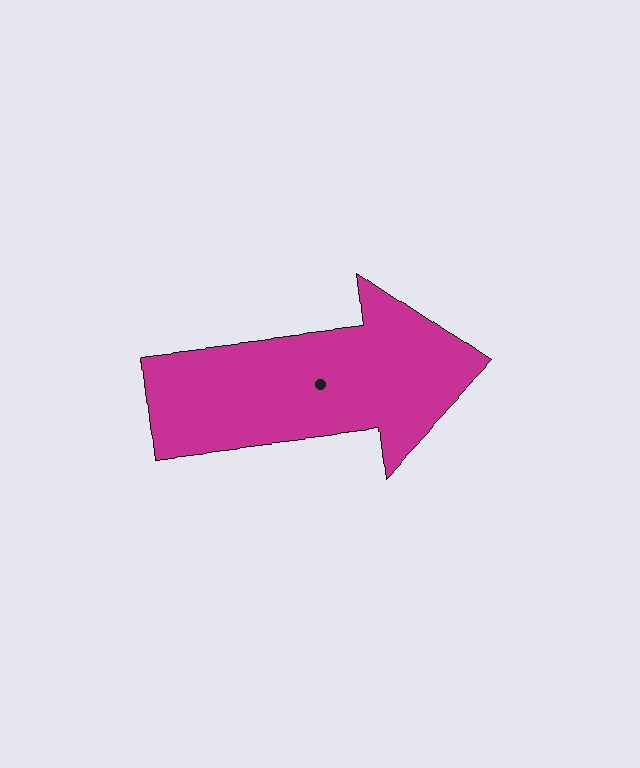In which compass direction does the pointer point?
East.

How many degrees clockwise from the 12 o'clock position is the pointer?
Approximately 83 degrees.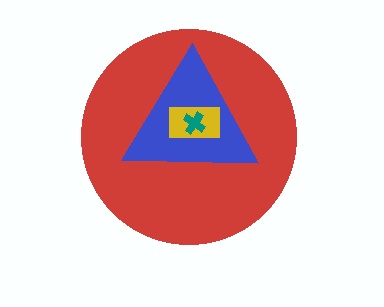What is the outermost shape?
The red circle.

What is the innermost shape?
The teal cross.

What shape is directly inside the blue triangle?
The yellow rectangle.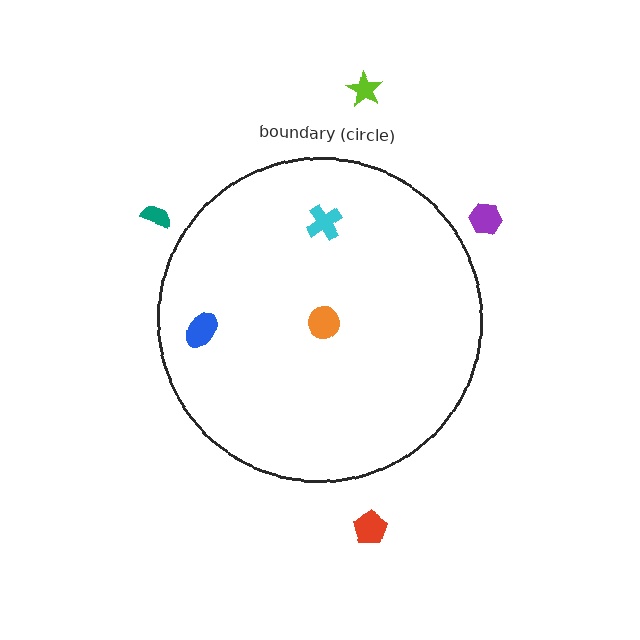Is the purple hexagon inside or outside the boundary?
Outside.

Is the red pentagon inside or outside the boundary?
Outside.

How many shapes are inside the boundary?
3 inside, 4 outside.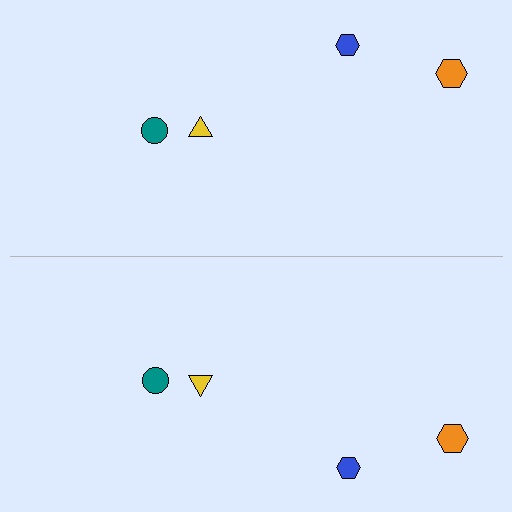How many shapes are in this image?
There are 8 shapes in this image.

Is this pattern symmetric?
Yes, this pattern has bilateral (reflection) symmetry.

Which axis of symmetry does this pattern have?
The pattern has a horizontal axis of symmetry running through the center of the image.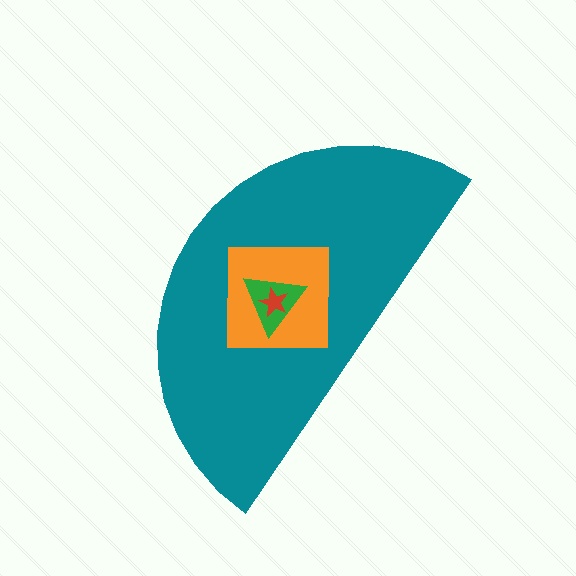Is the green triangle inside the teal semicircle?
Yes.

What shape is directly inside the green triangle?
The red star.